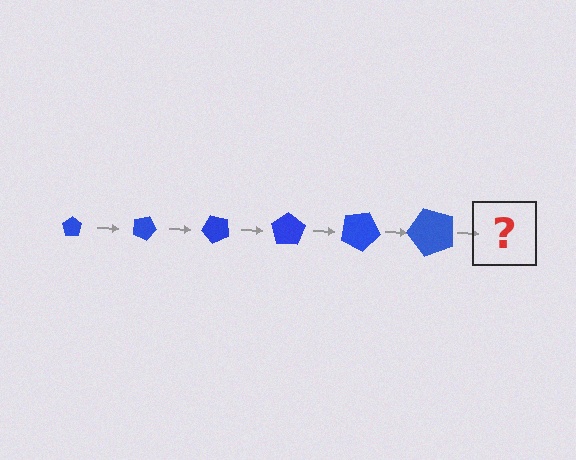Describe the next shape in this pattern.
It should be a pentagon, larger than the previous one and rotated 150 degrees from the start.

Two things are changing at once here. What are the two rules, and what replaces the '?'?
The two rules are that the pentagon grows larger each step and it rotates 25 degrees each step. The '?' should be a pentagon, larger than the previous one and rotated 150 degrees from the start.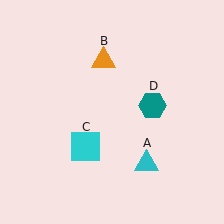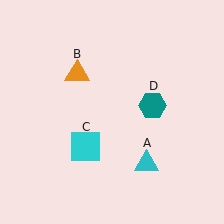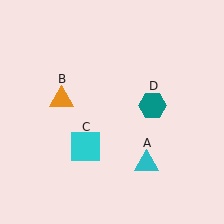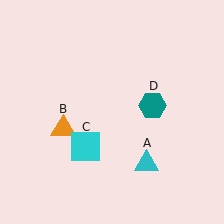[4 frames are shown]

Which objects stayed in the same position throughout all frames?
Cyan triangle (object A) and cyan square (object C) and teal hexagon (object D) remained stationary.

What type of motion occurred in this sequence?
The orange triangle (object B) rotated counterclockwise around the center of the scene.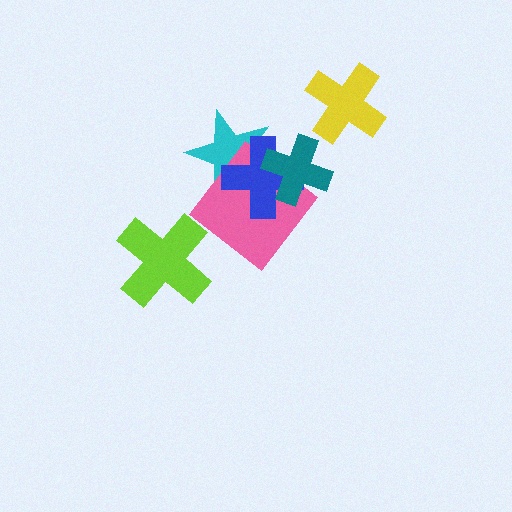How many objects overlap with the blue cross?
3 objects overlap with the blue cross.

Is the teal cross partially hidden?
No, no other shape covers it.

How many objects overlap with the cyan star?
3 objects overlap with the cyan star.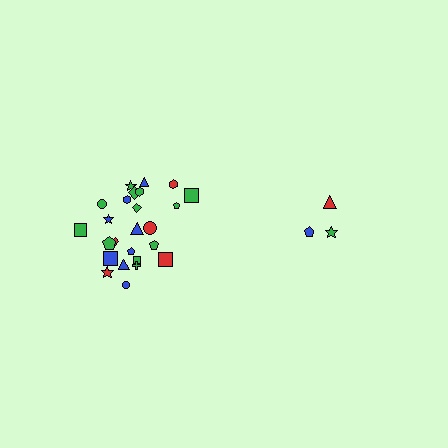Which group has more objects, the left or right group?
The left group.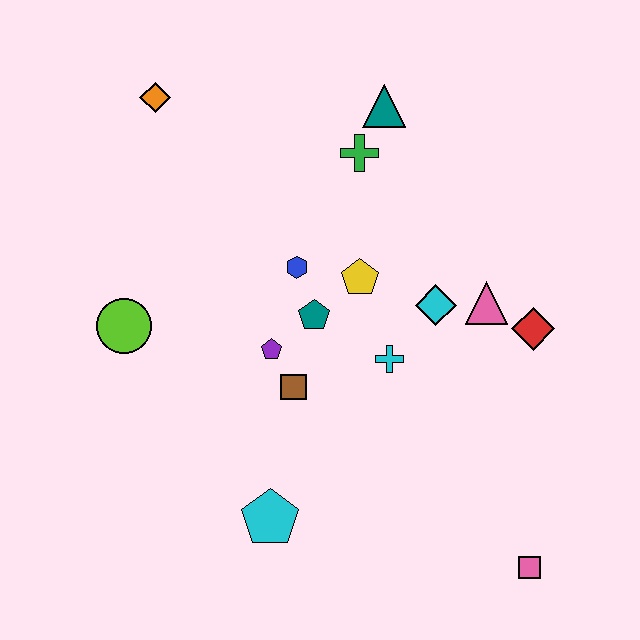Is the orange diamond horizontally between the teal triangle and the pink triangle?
No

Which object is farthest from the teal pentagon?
The pink square is farthest from the teal pentagon.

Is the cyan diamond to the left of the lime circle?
No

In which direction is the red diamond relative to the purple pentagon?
The red diamond is to the right of the purple pentagon.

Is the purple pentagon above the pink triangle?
No